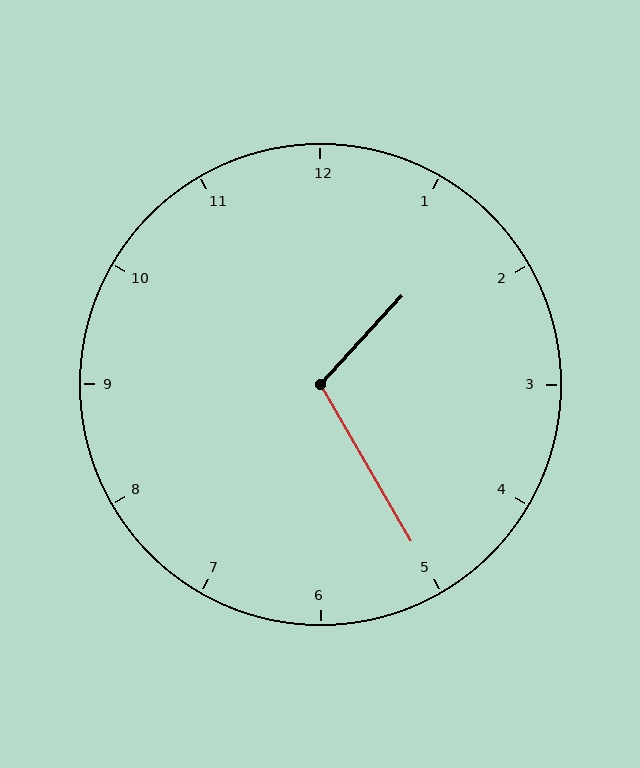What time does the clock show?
1:25.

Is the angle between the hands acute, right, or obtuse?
It is obtuse.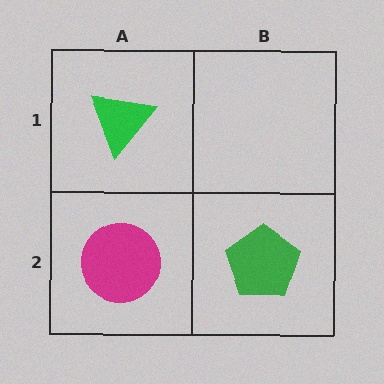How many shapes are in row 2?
2 shapes.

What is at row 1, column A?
A green triangle.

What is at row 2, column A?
A magenta circle.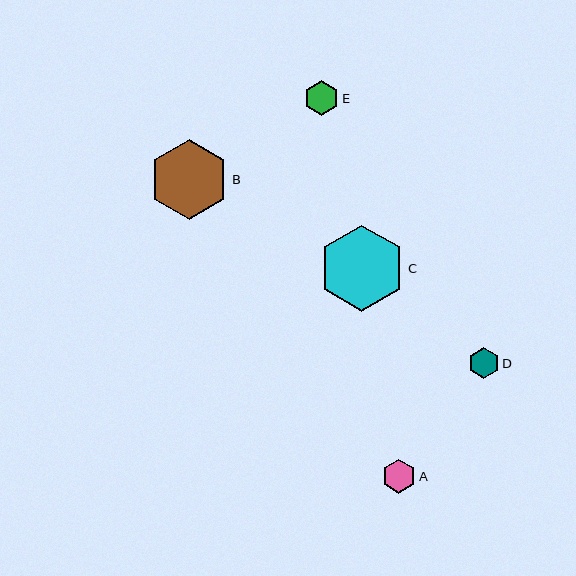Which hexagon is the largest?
Hexagon C is the largest with a size of approximately 86 pixels.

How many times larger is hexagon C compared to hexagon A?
Hexagon C is approximately 2.5 times the size of hexagon A.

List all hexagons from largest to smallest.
From largest to smallest: C, B, E, A, D.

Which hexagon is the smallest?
Hexagon D is the smallest with a size of approximately 31 pixels.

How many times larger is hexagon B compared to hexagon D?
Hexagon B is approximately 2.6 times the size of hexagon D.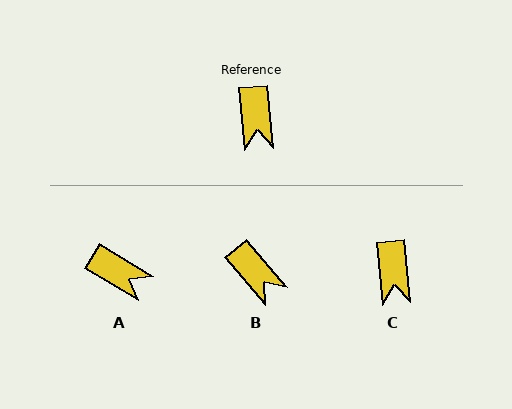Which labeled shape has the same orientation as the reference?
C.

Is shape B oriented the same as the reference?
No, it is off by about 34 degrees.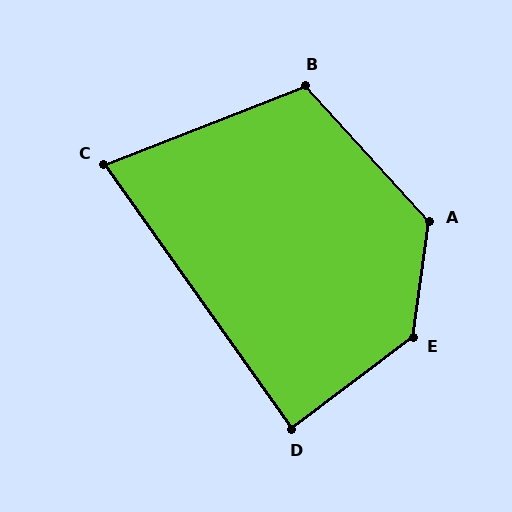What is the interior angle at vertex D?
Approximately 88 degrees (approximately right).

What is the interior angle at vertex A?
Approximately 130 degrees (obtuse).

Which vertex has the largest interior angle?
E, at approximately 135 degrees.